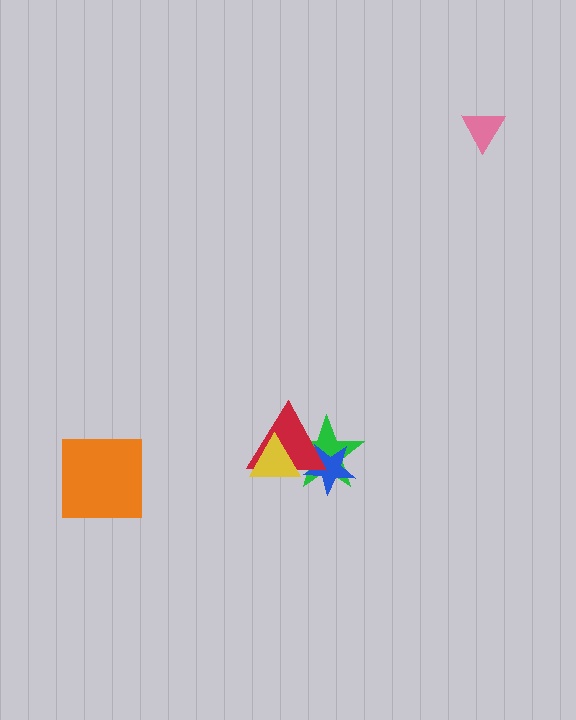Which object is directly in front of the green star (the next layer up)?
The blue star is directly in front of the green star.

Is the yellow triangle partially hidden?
No, no other shape covers it.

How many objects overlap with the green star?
3 objects overlap with the green star.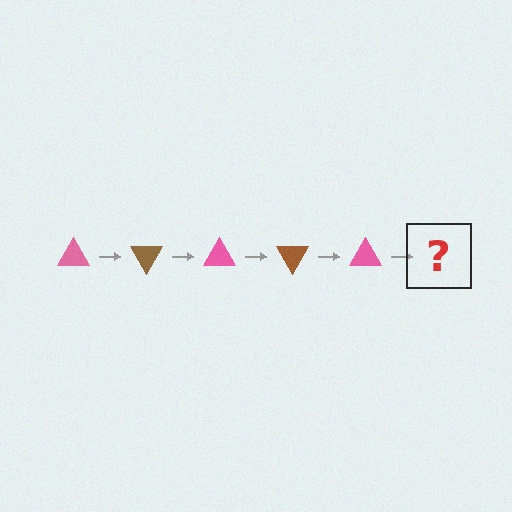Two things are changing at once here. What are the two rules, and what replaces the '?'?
The two rules are that it rotates 60 degrees each step and the color cycles through pink and brown. The '?' should be a brown triangle, rotated 300 degrees from the start.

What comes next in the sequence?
The next element should be a brown triangle, rotated 300 degrees from the start.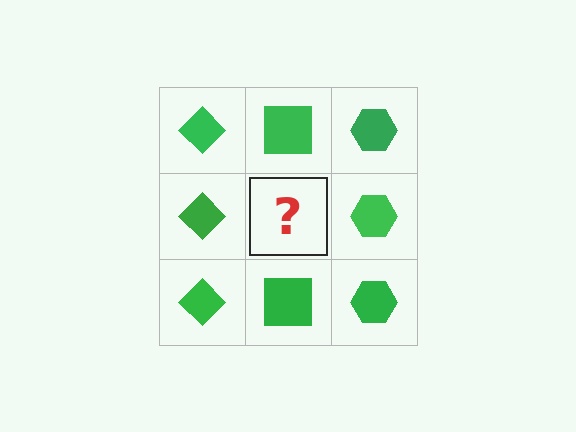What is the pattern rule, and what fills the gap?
The rule is that each column has a consistent shape. The gap should be filled with a green square.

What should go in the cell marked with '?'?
The missing cell should contain a green square.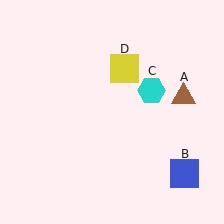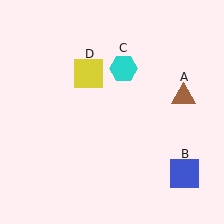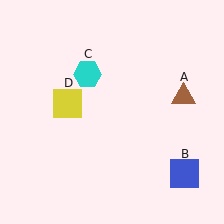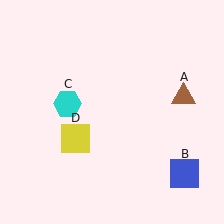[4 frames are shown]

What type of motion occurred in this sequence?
The cyan hexagon (object C), yellow square (object D) rotated counterclockwise around the center of the scene.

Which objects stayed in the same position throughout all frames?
Brown triangle (object A) and blue square (object B) remained stationary.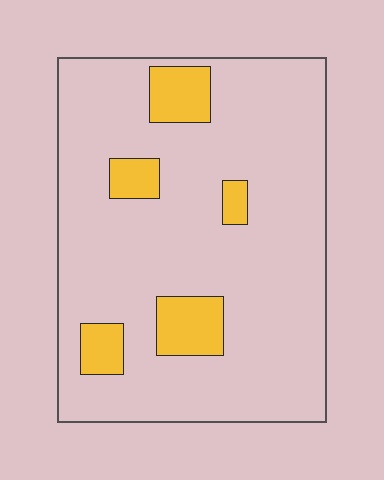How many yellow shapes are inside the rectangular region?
5.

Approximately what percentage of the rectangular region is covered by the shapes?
Approximately 15%.